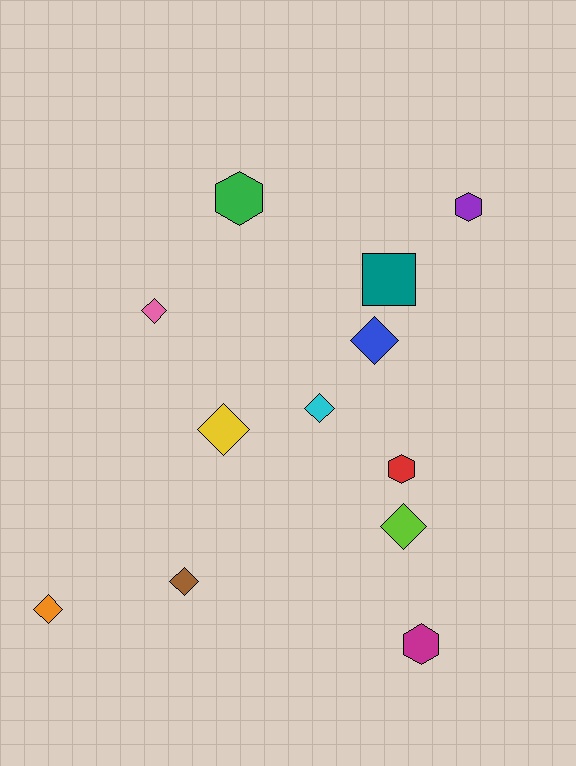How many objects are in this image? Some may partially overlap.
There are 12 objects.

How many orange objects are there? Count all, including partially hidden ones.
There is 1 orange object.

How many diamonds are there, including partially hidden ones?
There are 7 diamonds.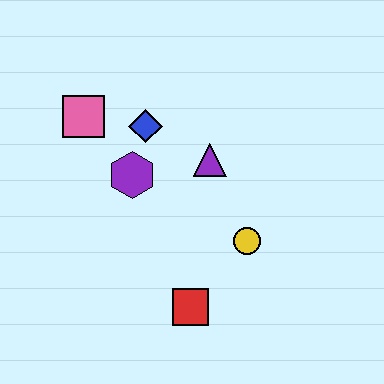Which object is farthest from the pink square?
The red square is farthest from the pink square.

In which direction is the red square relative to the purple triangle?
The red square is below the purple triangle.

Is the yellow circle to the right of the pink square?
Yes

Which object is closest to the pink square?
The blue diamond is closest to the pink square.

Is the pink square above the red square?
Yes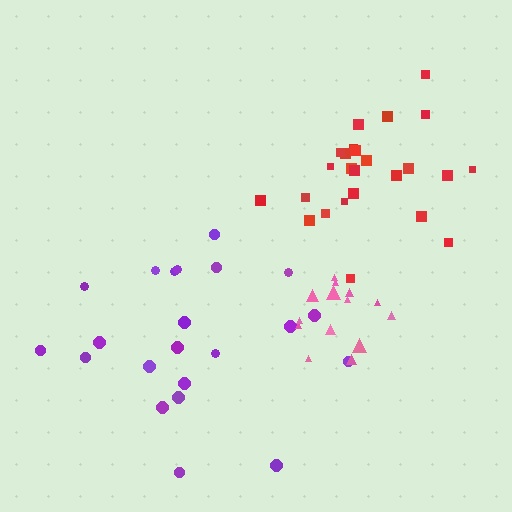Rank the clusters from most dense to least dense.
pink, red, purple.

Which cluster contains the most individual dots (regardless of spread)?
Red (25).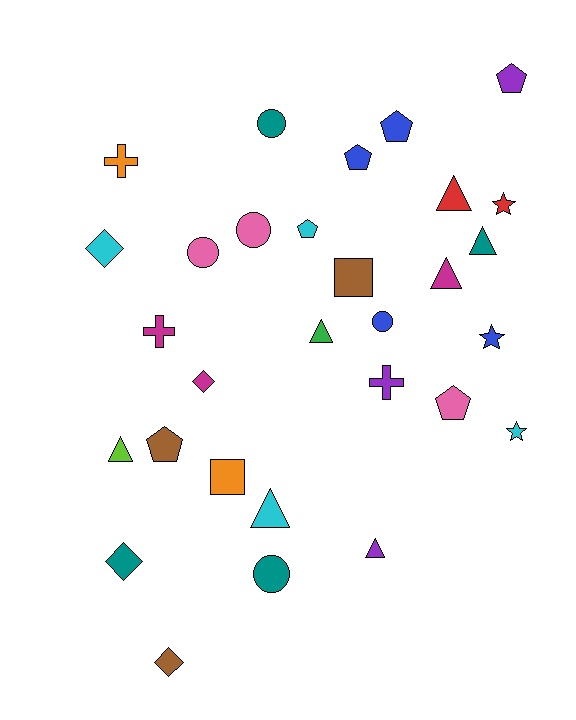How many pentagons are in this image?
There are 6 pentagons.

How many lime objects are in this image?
There is 1 lime object.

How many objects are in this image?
There are 30 objects.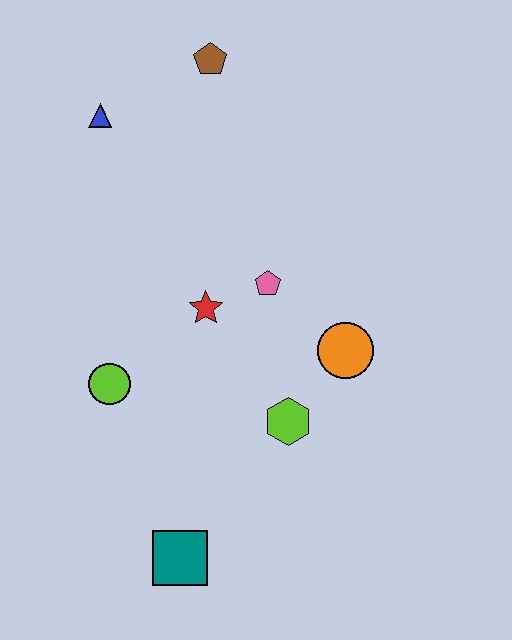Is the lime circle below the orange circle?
Yes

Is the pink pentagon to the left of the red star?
No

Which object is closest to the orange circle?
The lime hexagon is closest to the orange circle.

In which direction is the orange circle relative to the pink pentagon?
The orange circle is to the right of the pink pentagon.